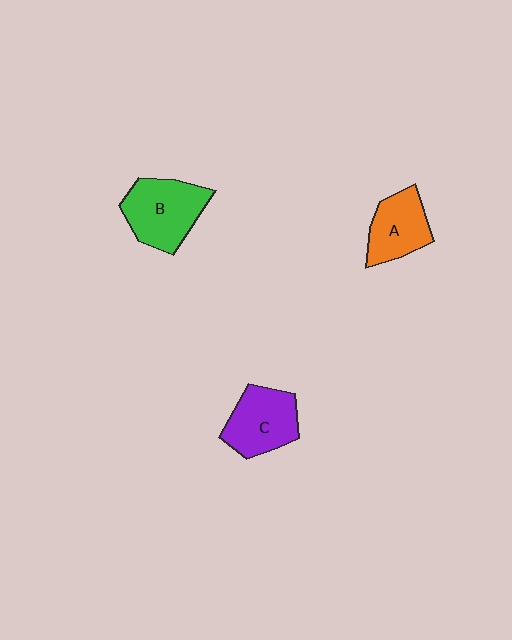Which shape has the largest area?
Shape B (green).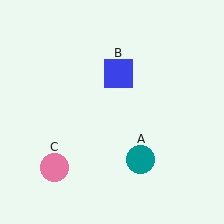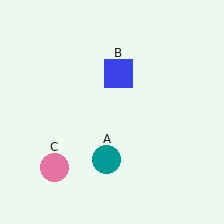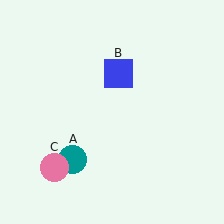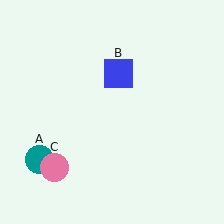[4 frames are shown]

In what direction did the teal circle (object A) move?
The teal circle (object A) moved left.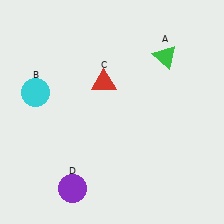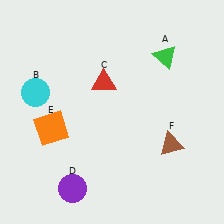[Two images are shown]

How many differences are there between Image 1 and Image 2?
There are 2 differences between the two images.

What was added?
An orange square (E), a brown triangle (F) were added in Image 2.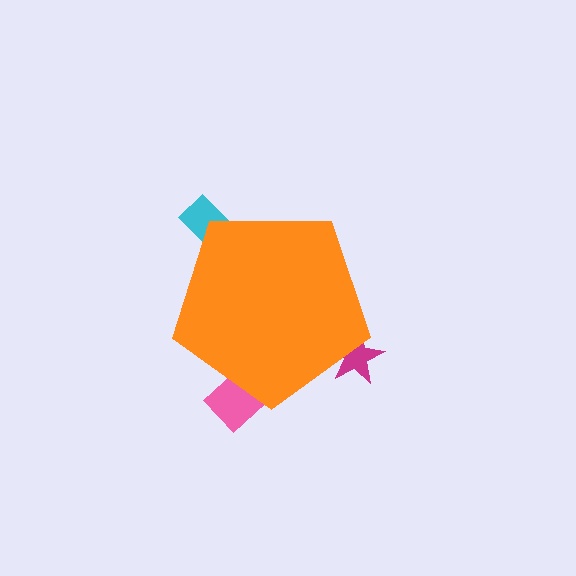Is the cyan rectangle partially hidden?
Yes, the cyan rectangle is partially hidden behind the orange pentagon.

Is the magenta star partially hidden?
Yes, the magenta star is partially hidden behind the orange pentagon.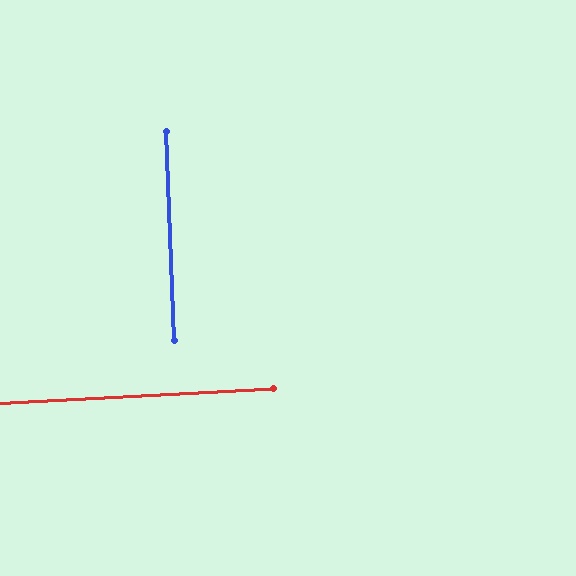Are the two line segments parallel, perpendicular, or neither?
Perpendicular — they meet at approximately 89°.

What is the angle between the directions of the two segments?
Approximately 89 degrees.